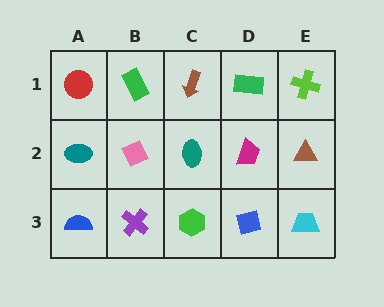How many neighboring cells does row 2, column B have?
4.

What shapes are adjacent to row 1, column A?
A teal ellipse (row 2, column A), a green rectangle (row 1, column B).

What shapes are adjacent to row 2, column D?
A green rectangle (row 1, column D), a blue square (row 3, column D), a teal ellipse (row 2, column C), a brown triangle (row 2, column E).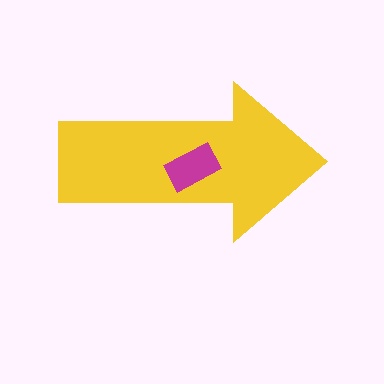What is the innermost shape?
The magenta rectangle.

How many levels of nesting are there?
2.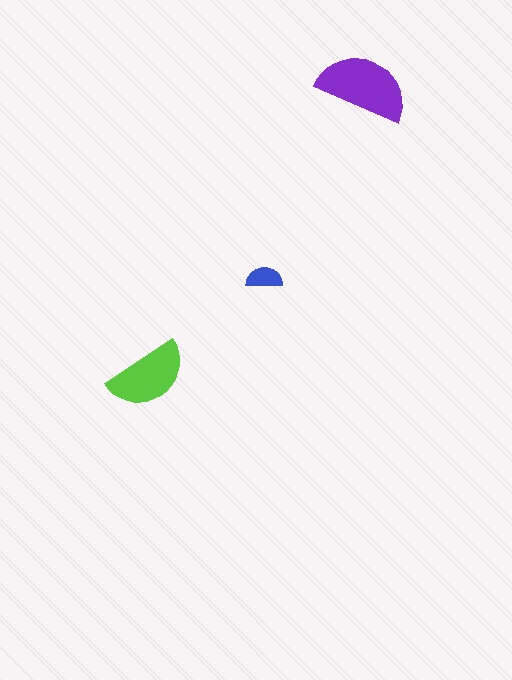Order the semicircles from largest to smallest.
the purple one, the lime one, the blue one.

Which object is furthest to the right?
The purple semicircle is rightmost.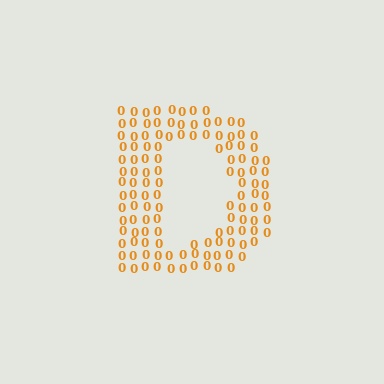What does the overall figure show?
The overall figure shows the letter D.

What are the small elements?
The small elements are digit 0's.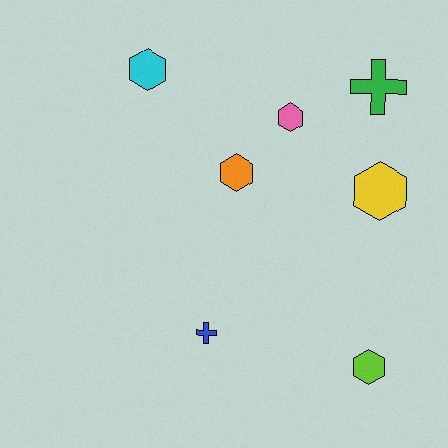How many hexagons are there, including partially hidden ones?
There are 5 hexagons.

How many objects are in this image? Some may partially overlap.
There are 7 objects.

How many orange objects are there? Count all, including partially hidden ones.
There is 1 orange object.